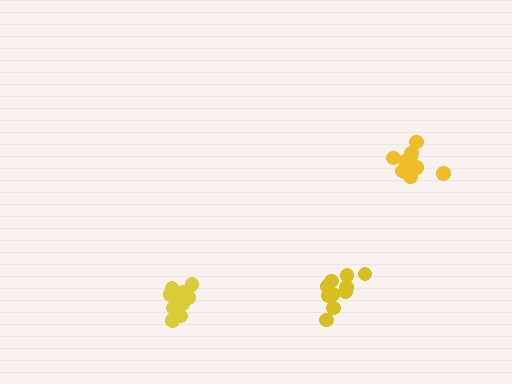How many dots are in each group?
Group 1: 10 dots, Group 2: 11 dots, Group 3: 10 dots (31 total).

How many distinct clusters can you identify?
There are 3 distinct clusters.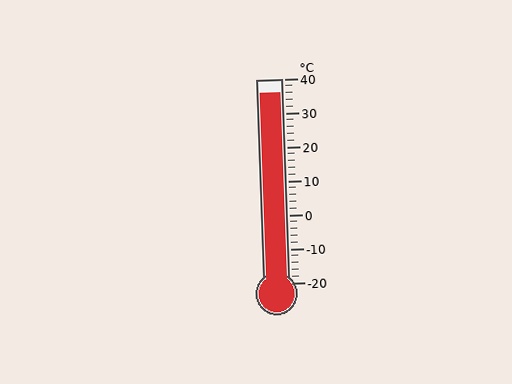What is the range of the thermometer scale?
The thermometer scale ranges from -20°C to 40°C.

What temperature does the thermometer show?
The thermometer shows approximately 36°C.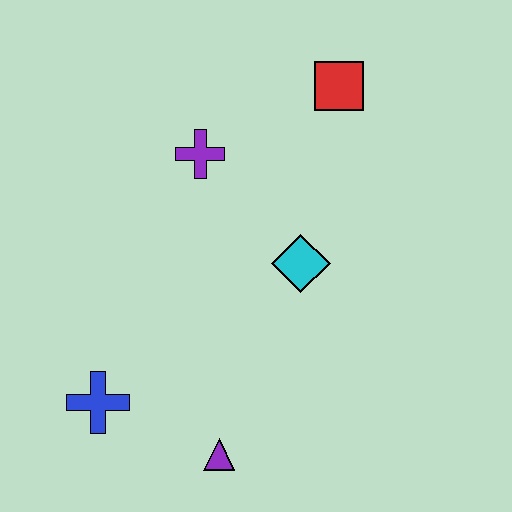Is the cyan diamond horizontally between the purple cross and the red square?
Yes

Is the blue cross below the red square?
Yes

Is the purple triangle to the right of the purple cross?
Yes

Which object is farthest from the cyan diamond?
The blue cross is farthest from the cyan diamond.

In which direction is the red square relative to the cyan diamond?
The red square is above the cyan diamond.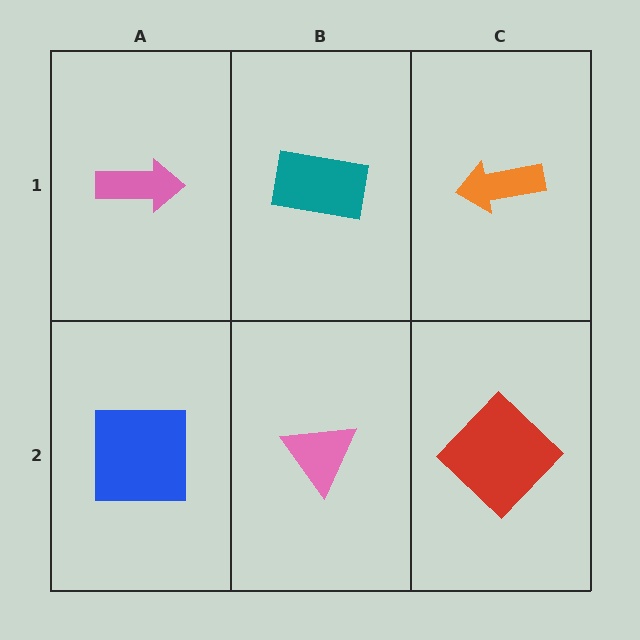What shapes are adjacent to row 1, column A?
A blue square (row 2, column A), a teal rectangle (row 1, column B).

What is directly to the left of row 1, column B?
A pink arrow.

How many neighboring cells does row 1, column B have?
3.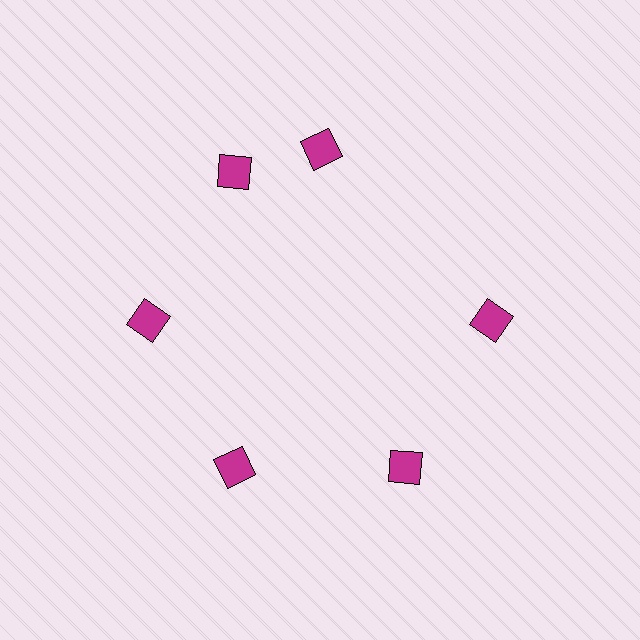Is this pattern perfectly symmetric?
No. The 6 magenta diamonds are arranged in a ring, but one element near the 1 o'clock position is rotated out of alignment along the ring, breaking the 6-fold rotational symmetry.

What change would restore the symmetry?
The symmetry would be restored by rotating it back into even spacing with its neighbors so that all 6 diamonds sit at equal angles and equal distance from the center.